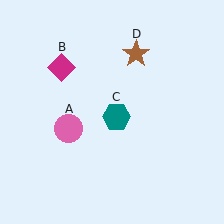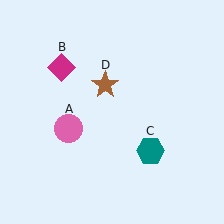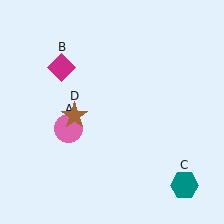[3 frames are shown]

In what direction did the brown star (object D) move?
The brown star (object D) moved down and to the left.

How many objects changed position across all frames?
2 objects changed position: teal hexagon (object C), brown star (object D).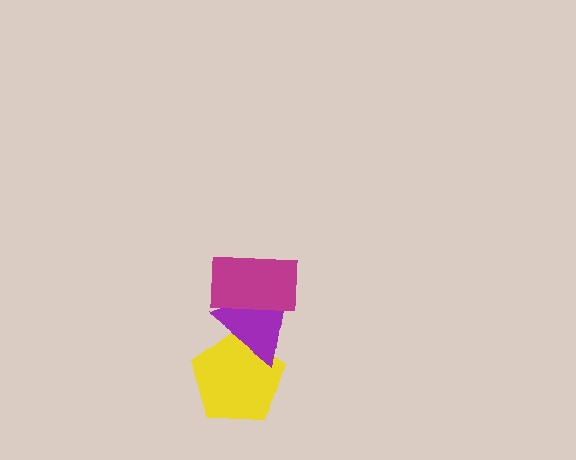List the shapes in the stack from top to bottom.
From top to bottom: the magenta rectangle, the purple triangle, the yellow pentagon.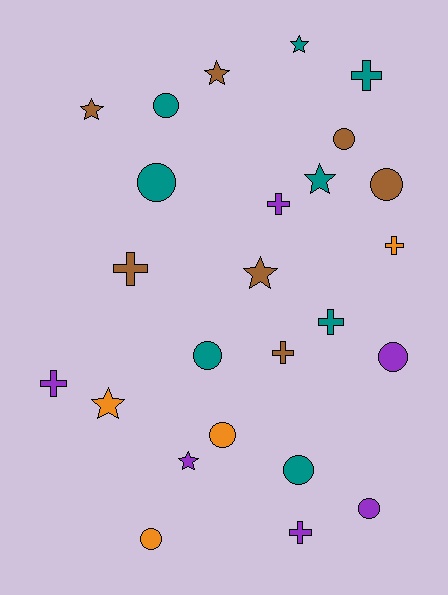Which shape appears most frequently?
Circle, with 10 objects.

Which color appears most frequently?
Teal, with 8 objects.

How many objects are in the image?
There are 25 objects.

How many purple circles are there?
There are 2 purple circles.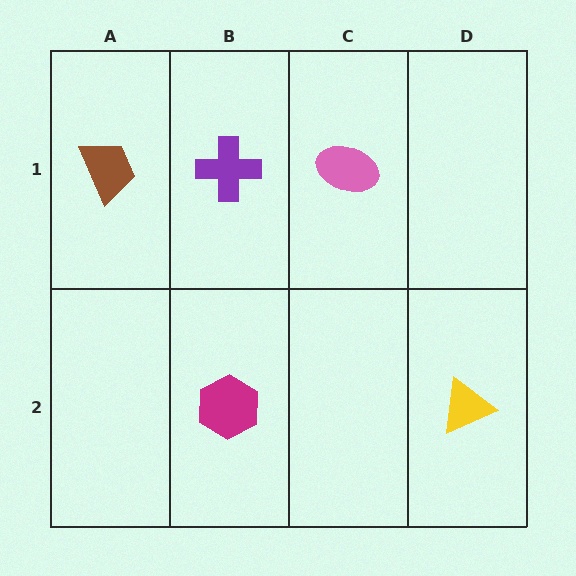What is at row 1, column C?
A pink ellipse.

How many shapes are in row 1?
3 shapes.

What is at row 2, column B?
A magenta hexagon.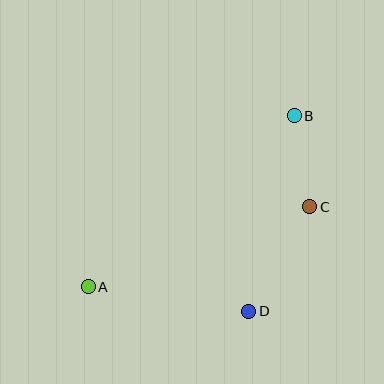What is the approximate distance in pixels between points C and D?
The distance between C and D is approximately 121 pixels.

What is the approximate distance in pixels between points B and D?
The distance between B and D is approximately 201 pixels.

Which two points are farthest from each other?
Points A and B are farthest from each other.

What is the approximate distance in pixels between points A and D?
The distance between A and D is approximately 162 pixels.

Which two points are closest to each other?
Points B and C are closest to each other.